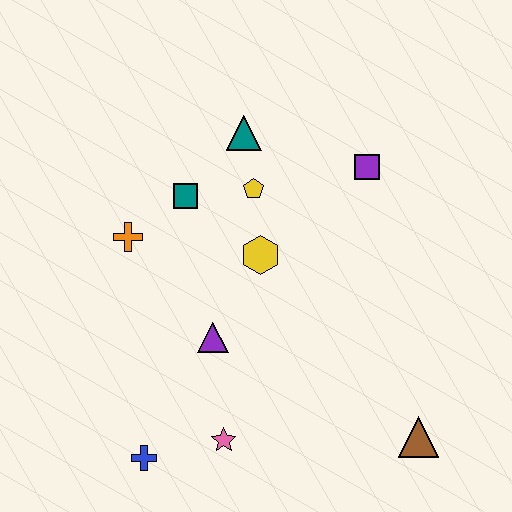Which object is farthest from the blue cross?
The purple square is farthest from the blue cross.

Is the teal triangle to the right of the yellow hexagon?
No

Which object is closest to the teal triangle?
The yellow pentagon is closest to the teal triangle.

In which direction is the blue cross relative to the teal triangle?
The blue cross is below the teal triangle.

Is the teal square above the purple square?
No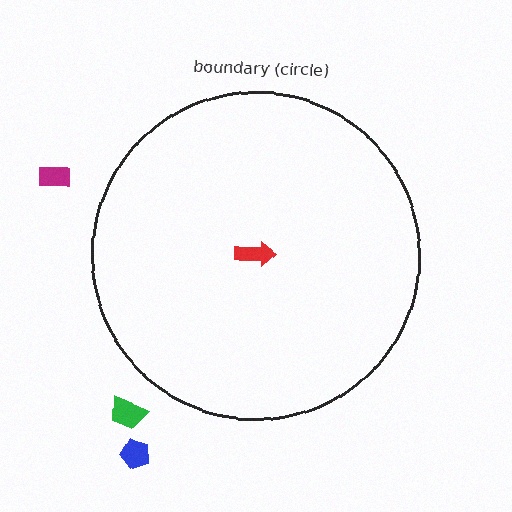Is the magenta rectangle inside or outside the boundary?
Outside.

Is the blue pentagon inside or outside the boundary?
Outside.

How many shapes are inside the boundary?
1 inside, 3 outside.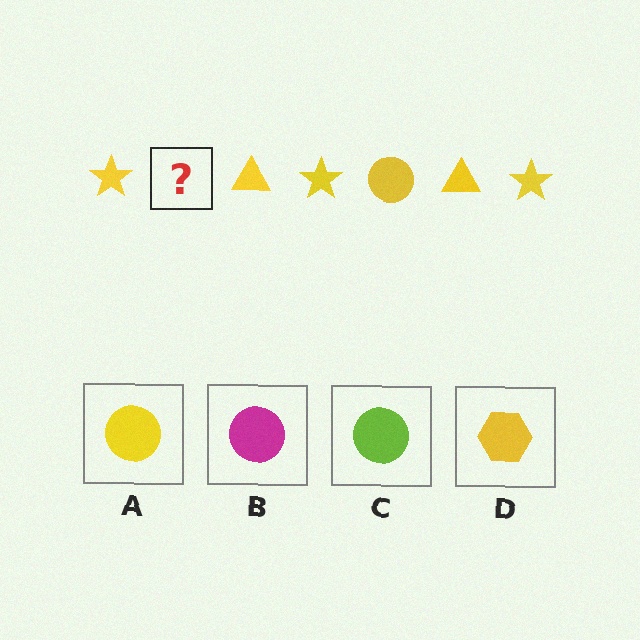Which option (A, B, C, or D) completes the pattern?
A.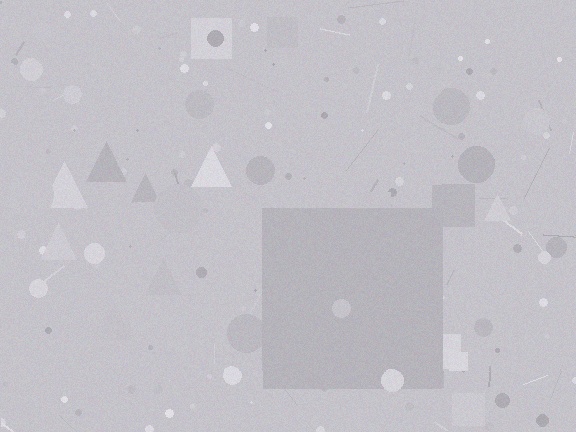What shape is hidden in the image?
A square is hidden in the image.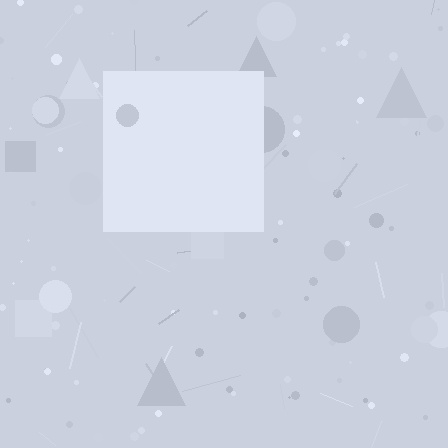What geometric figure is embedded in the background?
A square is embedded in the background.